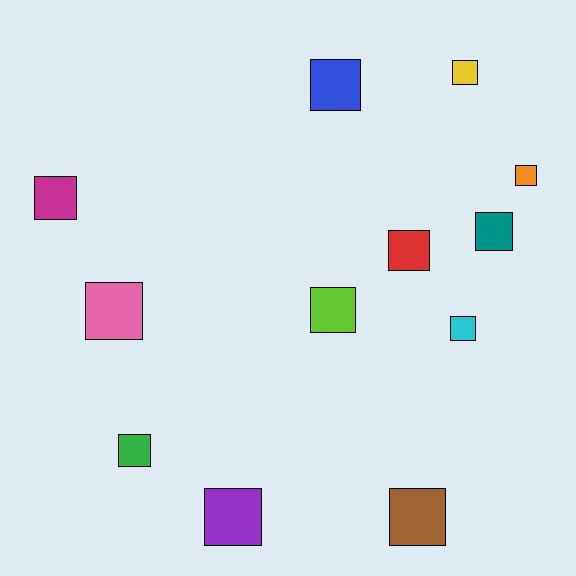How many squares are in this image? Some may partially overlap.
There are 12 squares.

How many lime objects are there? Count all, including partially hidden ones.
There is 1 lime object.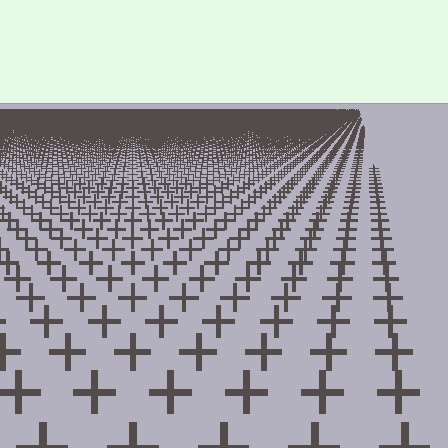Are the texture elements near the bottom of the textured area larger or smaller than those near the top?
Larger. Near the bottom, elements are closer to the viewer and appear at a bigger on-screen size.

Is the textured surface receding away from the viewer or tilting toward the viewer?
The surface is receding away from the viewer. Texture elements get smaller and denser toward the top.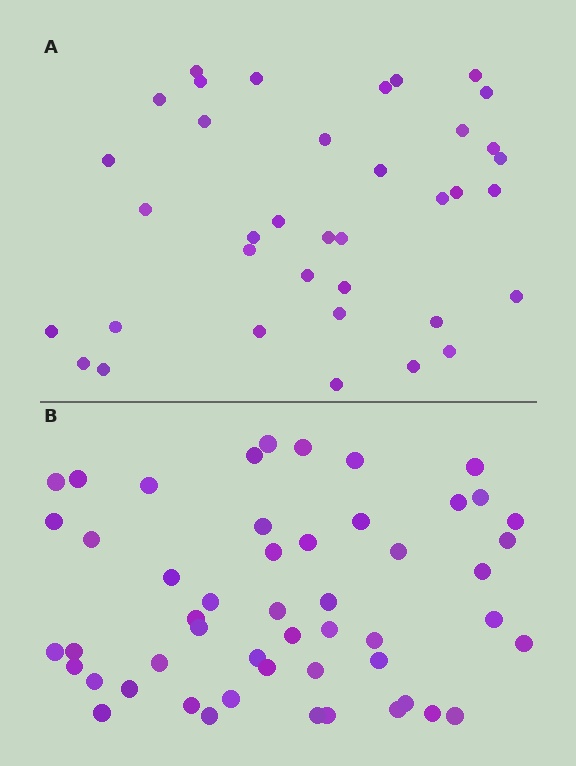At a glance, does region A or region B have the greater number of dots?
Region B (the bottom region) has more dots.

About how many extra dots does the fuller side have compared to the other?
Region B has approximately 15 more dots than region A.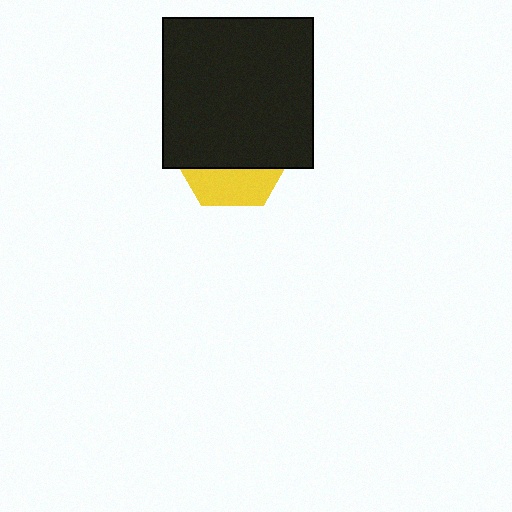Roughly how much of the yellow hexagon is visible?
A small part of it is visible (roughly 30%).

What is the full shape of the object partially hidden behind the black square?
The partially hidden object is a yellow hexagon.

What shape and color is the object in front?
The object in front is a black square.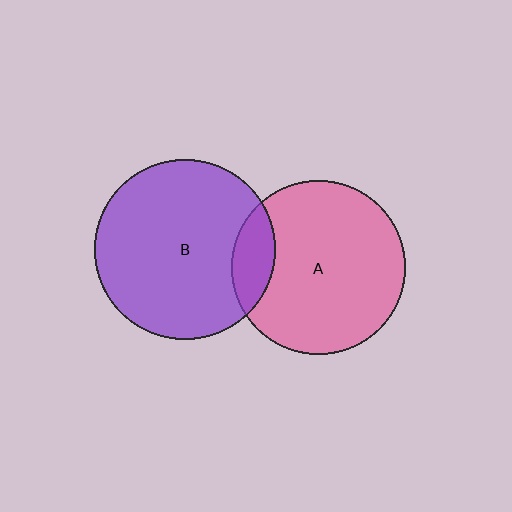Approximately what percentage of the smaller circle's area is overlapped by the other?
Approximately 15%.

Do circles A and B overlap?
Yes.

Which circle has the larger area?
Circle B (purple).